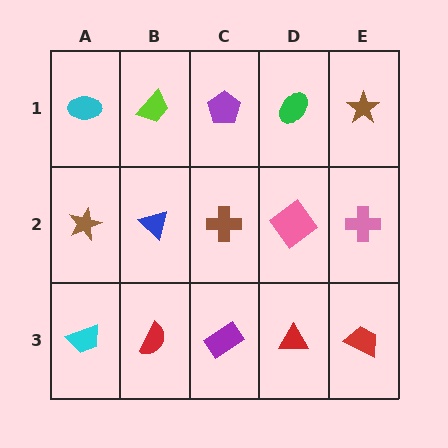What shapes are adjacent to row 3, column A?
A brown star (row 2, column A), a red semicircle (row 3, column B).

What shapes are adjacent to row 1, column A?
A brown star (row 2, column A), a lime trapezoid (row 1, column B).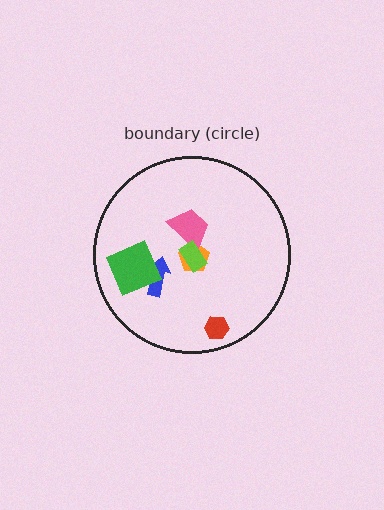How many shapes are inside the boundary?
6 inside, 0 outside.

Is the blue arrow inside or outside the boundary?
Inside.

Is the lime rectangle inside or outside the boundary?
Inside.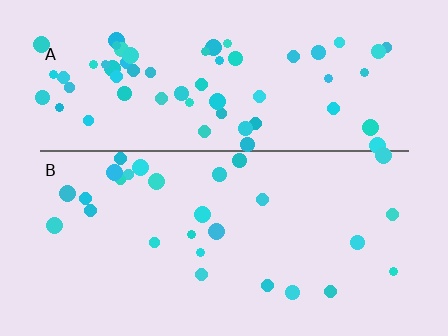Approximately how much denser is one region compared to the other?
Approximately 2.3× — region A over region B.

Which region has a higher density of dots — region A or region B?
A (the top).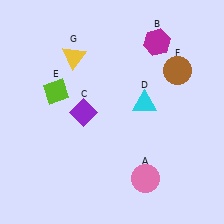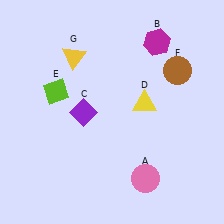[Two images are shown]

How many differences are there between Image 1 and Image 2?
There is 1 difference between the two images.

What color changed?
The triangle (D) changed from cyan in Image 1 to yellow in Image 2.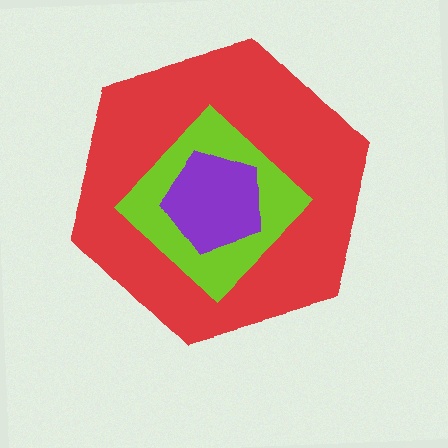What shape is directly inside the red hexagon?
The lime diamond.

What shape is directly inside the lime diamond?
The purple pentagon.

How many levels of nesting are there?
3.